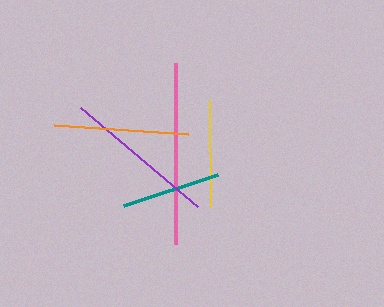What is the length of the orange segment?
The orange segment is approximately 134 pixels long.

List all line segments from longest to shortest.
From longest to shortest: pink, purple, orange, yellow, teal.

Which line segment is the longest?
The pink line is the longest at approximately 181 pixels.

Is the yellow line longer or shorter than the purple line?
The purple line is longer than the yellow line.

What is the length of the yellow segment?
The yellow segment is approximately 108 pixels long.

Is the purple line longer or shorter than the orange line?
The purple line is longer than the orange line.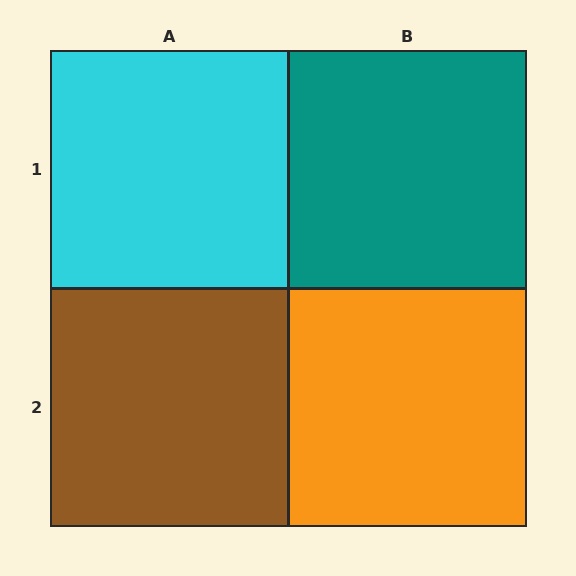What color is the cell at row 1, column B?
Teal.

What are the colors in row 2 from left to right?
Brown, orange.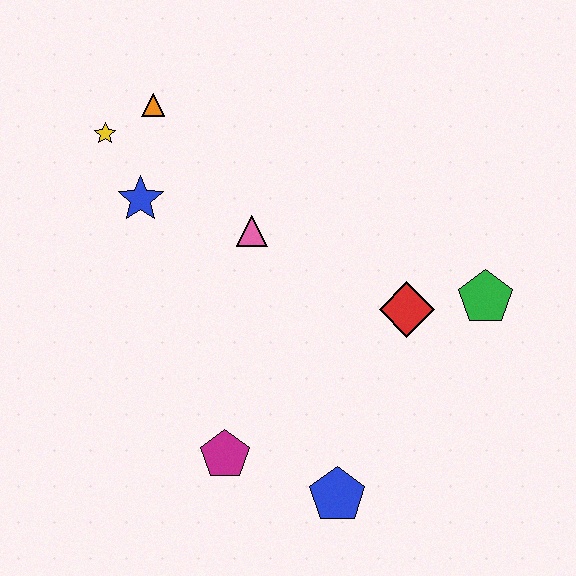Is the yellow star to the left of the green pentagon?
Yes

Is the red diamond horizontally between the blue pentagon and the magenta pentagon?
No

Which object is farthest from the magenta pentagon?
The orange triangle is farthest from the magenta pentagon.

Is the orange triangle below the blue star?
No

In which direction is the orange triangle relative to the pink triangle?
The orange triangle is above the pink triangle.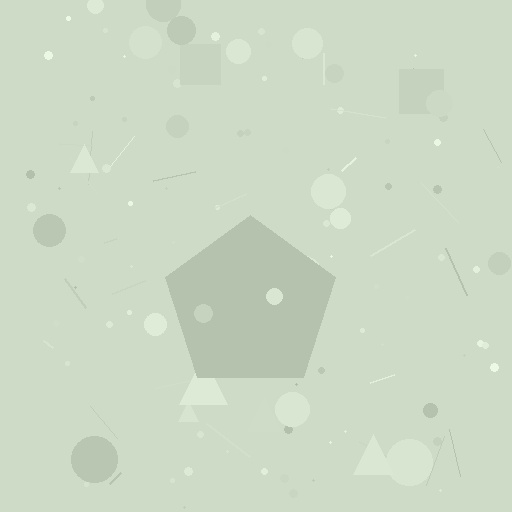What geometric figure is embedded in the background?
A pentagon is embedded in the background.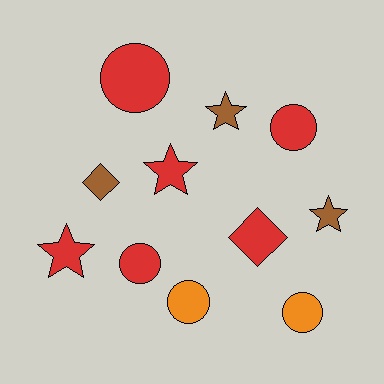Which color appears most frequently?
Red, with 6 objects.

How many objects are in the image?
There are 11 objects.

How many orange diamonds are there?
There are no orange diamonds.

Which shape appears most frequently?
Circle, with 5 objects.